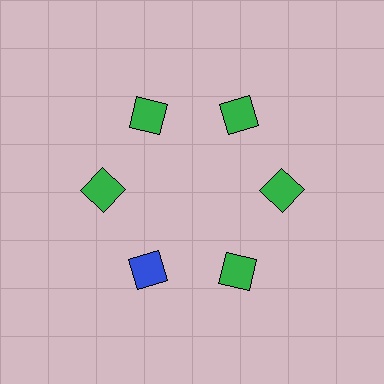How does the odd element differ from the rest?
It has a different color: blue instead of green.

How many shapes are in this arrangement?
There are 6 shapes arranged in a ring pattern.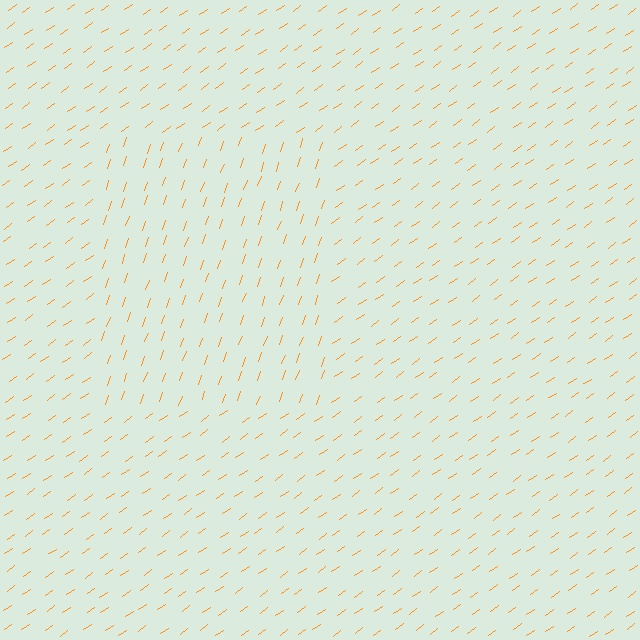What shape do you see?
I see a rectangle.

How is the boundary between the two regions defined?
The boundary is defined purely by a change in line orientation (approximately 35 degrees difference). All lines are the same color and thickness.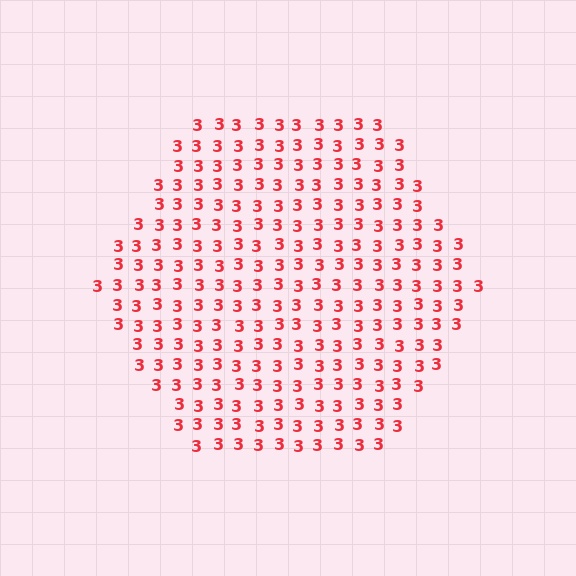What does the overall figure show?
The overall figure shows a hexagon.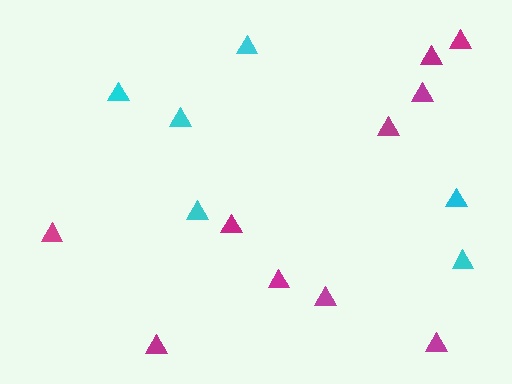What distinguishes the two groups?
There are 2 groups: one group of cyan triangles (6) and one group of magenta triangles (10).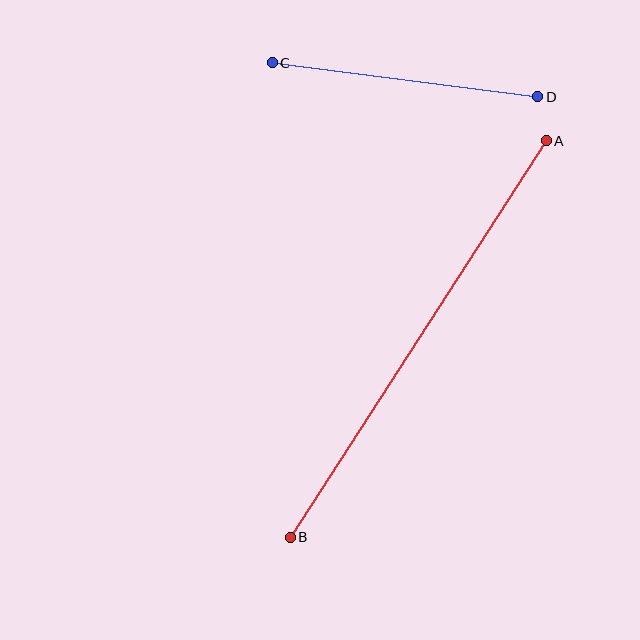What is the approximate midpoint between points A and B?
The midpoint is at approximately (418, 339) pixels.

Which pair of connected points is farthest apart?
Points A and B are farthest apart.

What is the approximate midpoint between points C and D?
The midpoint is at approximately (405, 80) pixels.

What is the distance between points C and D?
The distance is approximately 268 pixels.